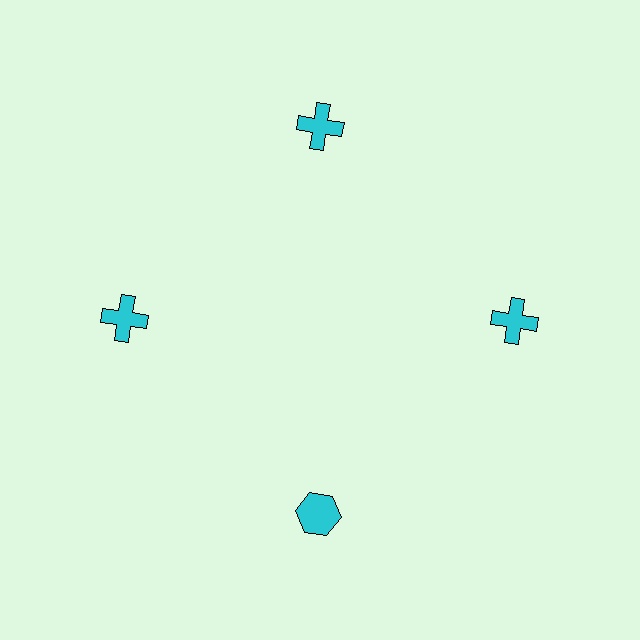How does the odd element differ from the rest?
It has a different shape: hexagon instead of cross.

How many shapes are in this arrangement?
There are 4 shapes arranged in a ring pattern.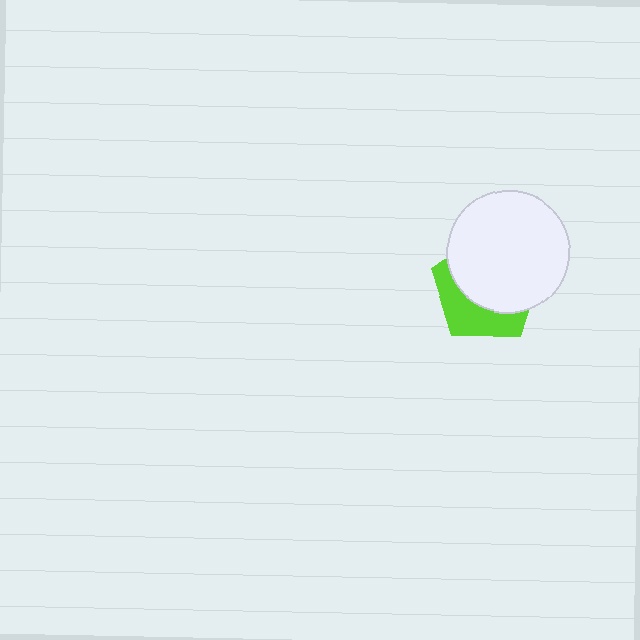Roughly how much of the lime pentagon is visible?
A small part of it is visible (roughly 37%).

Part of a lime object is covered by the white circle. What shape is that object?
It is a pentagon.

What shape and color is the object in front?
The object in front is a white circle.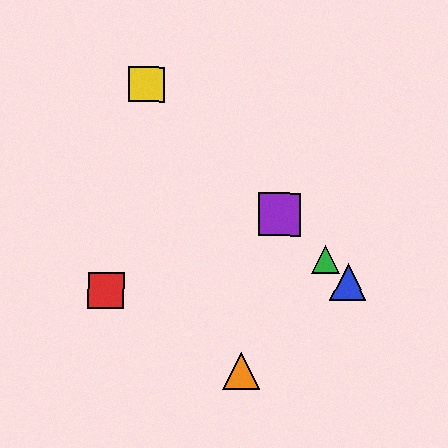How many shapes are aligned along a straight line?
4 shapes (the blue triangle, the green triangle, the yellow square, the purple square) are aligned along a straight line.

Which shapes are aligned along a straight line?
The blue triangle, the green triangle, the yellow square, the purple square are aligned along a straight line.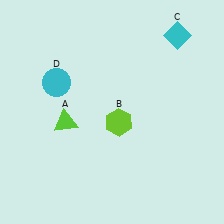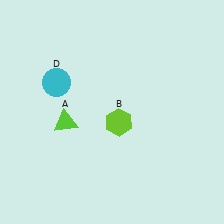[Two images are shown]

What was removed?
The cyan diamond (C) was removed in Image 2.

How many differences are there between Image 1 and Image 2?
There is 1 difference between the two images.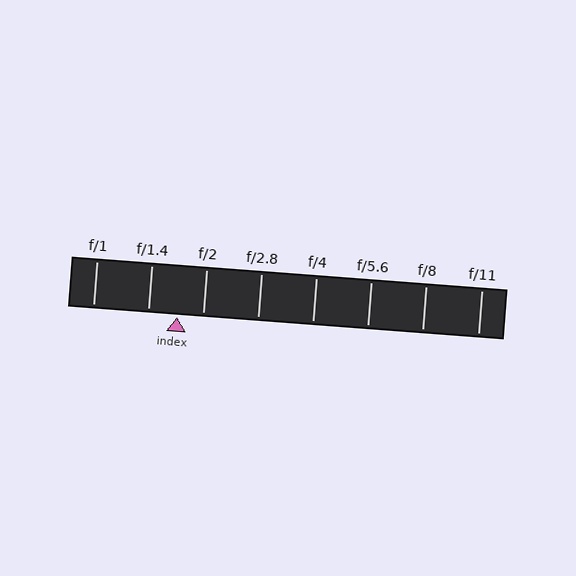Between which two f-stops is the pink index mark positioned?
The index mark is between f/1.4 and f/2.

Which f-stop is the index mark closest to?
The index mark is closest to f/2.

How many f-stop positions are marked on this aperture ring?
There are 8 f-stop positions marked.